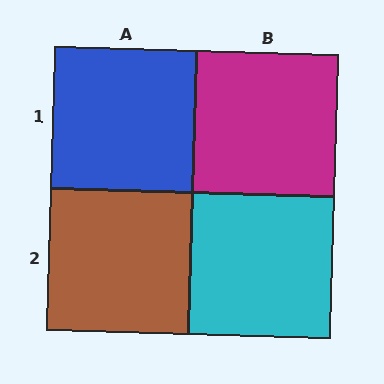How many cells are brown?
1 cell is brown.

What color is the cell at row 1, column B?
Magenta.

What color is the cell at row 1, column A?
Blue.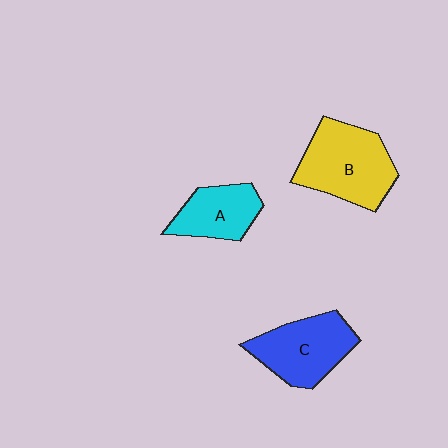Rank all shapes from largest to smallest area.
From largest to smallest: B (yellow), C (blue), A (cyan).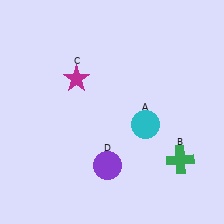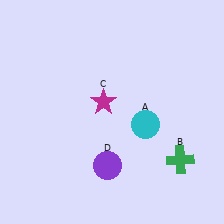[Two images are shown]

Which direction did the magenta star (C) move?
The magenta star (C) moved right.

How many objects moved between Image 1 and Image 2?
1 object moved between the two images.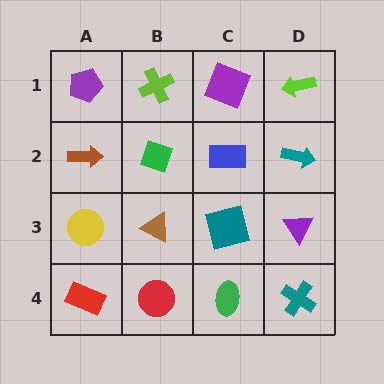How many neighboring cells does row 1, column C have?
3.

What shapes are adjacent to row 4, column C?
A teal square (row 3, column C), a red circle (row 4, column B), a teal cross (row 4, column D).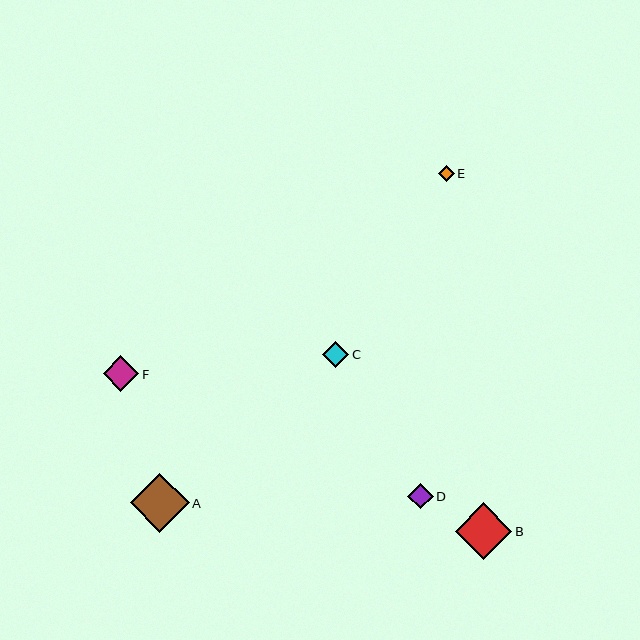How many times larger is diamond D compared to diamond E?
Diamond D is approximately 1.6 times the size of diamond E.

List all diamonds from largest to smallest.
From largest to smallest: A, B, F, C, D, E.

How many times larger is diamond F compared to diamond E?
Diamond F is approximately 2.2 times the size of diamond E.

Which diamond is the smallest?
Diamond E is the smallest with a size of approximately 16 pixels.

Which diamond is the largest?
Diamond A is the largest with a size of approximately 59 pixels.